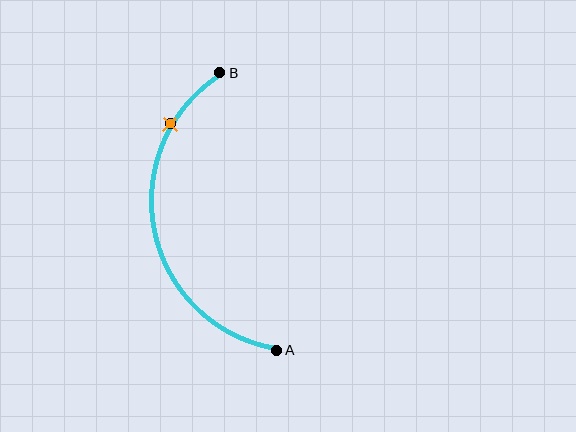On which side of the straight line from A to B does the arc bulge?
The arc bulges to the left of the straight line connecting A and B.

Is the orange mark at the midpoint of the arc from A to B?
No. The orange mark lies on the arc but is closer to endpoint B. The arc midpoint would be at the point on the curve equidistant along the arc from both A and B.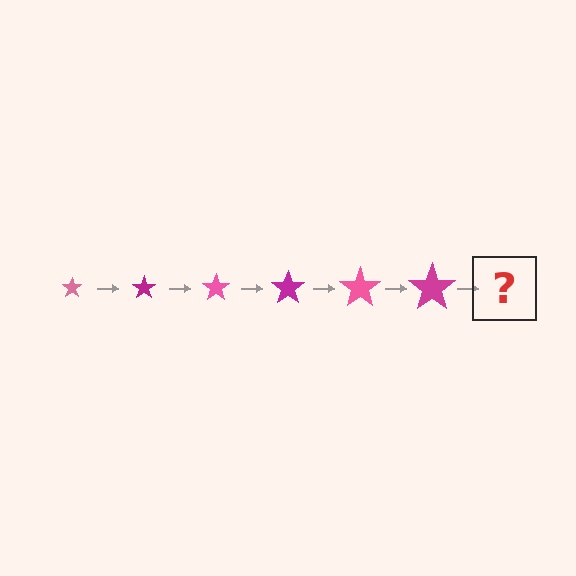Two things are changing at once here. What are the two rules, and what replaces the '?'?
The two rules are that the star grows larger each step and the color cycles through pink and magenta. The '?' should be a pink star, larger than the previous one.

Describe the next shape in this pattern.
It should be a pink star, larger than the previous one.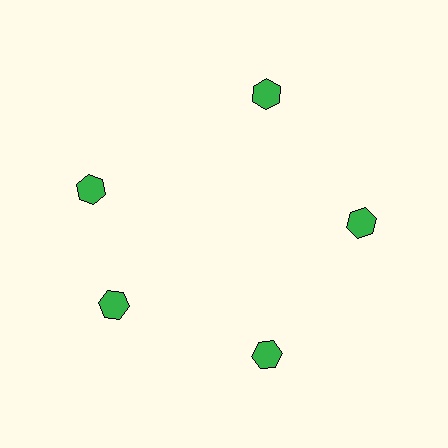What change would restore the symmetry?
The symmetry would be restored by rotating it back into even spacing with its neighbors so that all 5 hexagons sit at equal angles and equal distance from the center.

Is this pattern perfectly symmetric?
No. The 5 green hexagons are arranged in a ring, but one element near the 10 o'clock position is rotated out of alignment along the ring, breaking the 5-fold rotational symmetry.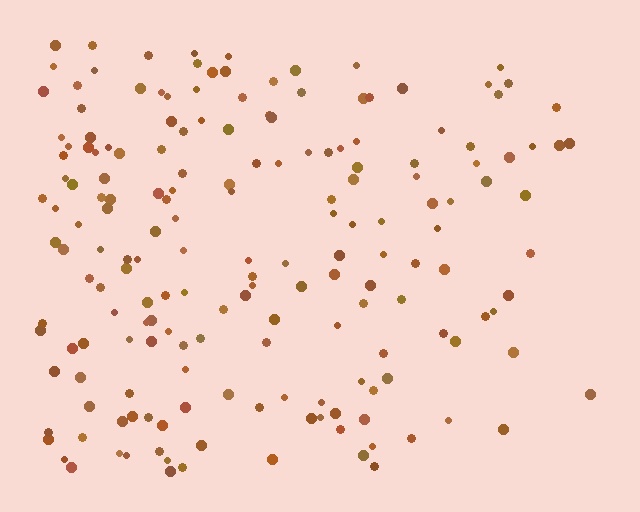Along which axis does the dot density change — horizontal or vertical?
Horizontal.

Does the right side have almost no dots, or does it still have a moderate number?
Still a moderate number, just noticeably fewer than the left.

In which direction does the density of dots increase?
From right to left, with the left side densest.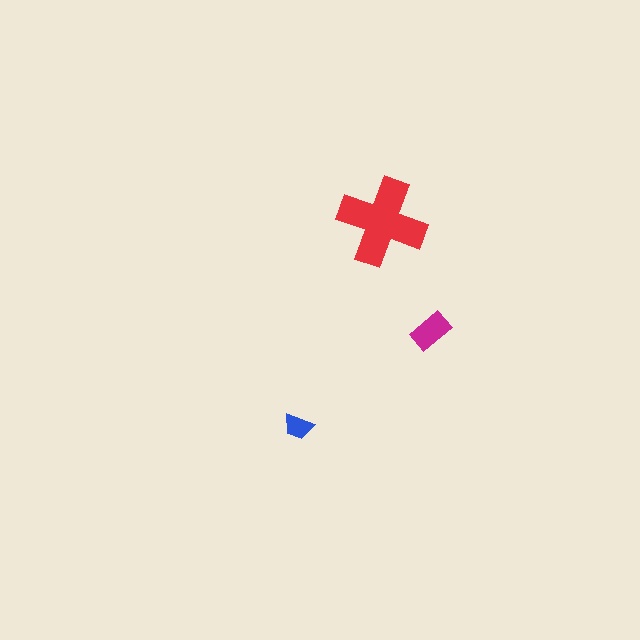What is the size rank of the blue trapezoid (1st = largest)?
3rd.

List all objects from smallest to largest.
The blue trapezoid, the magenta rectangle, the red cross.